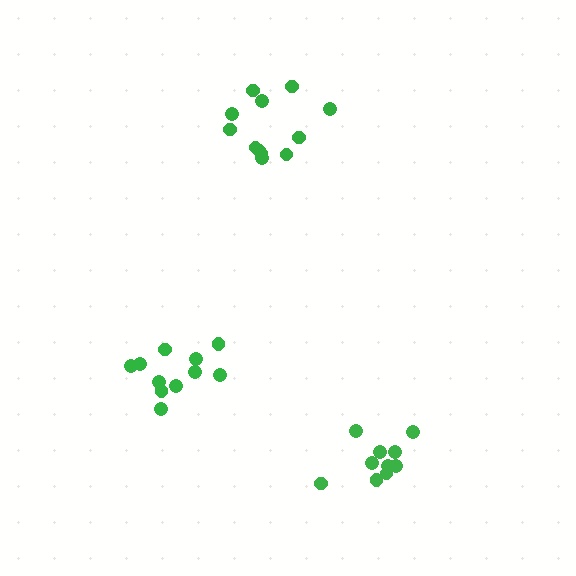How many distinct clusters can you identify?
There are 3 distinct clusters.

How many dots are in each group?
Group 1: 10 dots, Group 2: 12 dots, Group 3: 11 dots (33 total).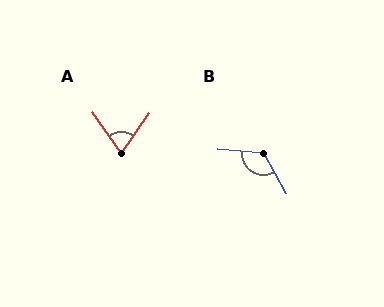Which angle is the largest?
B, at approximately 125 degrees.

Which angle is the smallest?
A, at approximately 70 degrees.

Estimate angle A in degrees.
Approximately 70 degrees.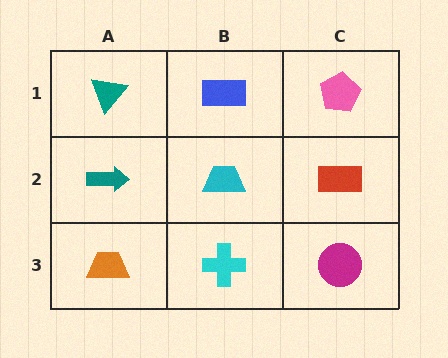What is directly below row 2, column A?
An orange trapezoid.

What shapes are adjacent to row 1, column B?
A cyan trapezoid (row 2, column B), a teal triangle (row 1, column A), a pink pentagon (row 1, column C).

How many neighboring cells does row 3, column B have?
3.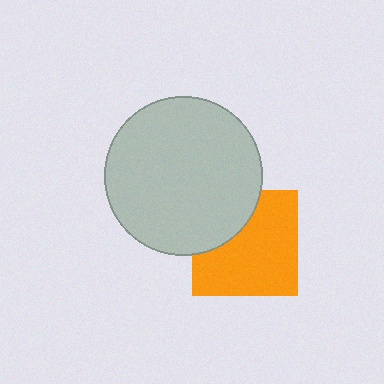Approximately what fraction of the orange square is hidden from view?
Roughly 30% of the orange square is hidden behind the light gray circle.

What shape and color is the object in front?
The object in front is a light gray circle.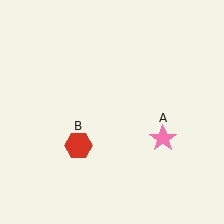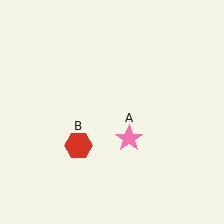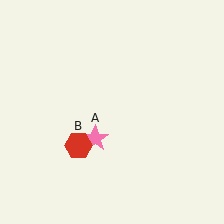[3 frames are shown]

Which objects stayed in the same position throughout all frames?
Red hexagon (object B) remained stationary.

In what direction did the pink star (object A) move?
The pink star (object A) moved left.